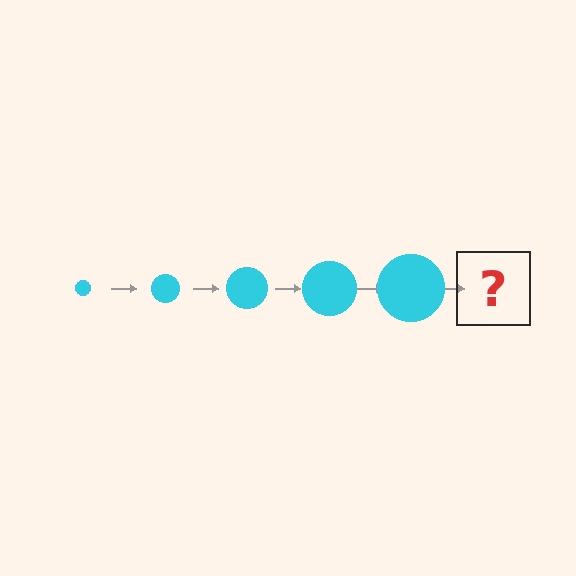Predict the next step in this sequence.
The next step is a cyan circle, larger than the previous one.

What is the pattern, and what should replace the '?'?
The pattern is that the circle gets progressively larger each step. The '?' should be a cyan circle, larger than the previous one.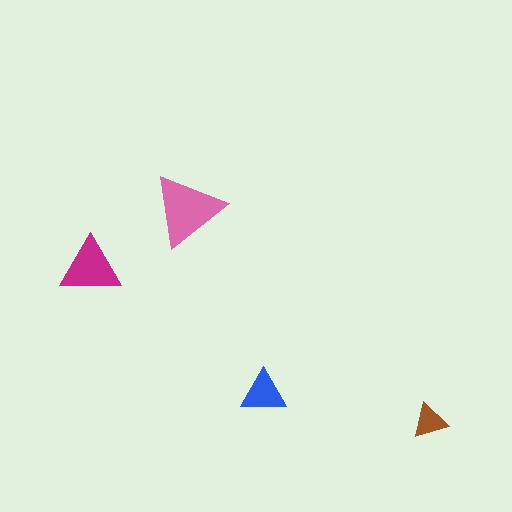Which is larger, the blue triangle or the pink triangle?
The pink one.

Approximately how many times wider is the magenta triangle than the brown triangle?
About 1.5 times wider.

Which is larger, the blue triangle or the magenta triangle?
The magenta one.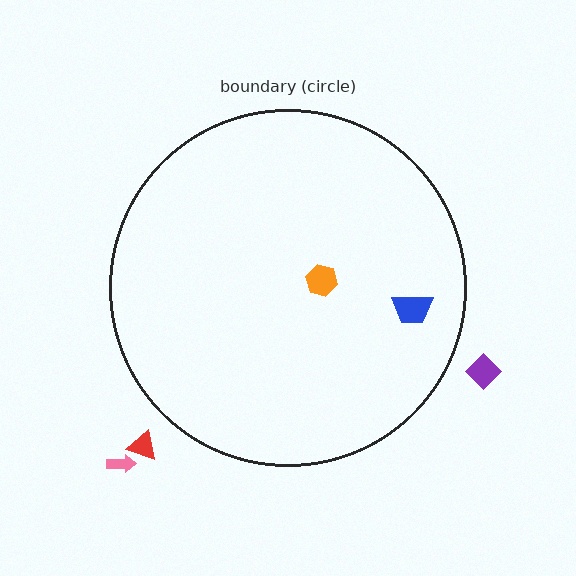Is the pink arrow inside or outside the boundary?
Outside.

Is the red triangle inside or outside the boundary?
Outside.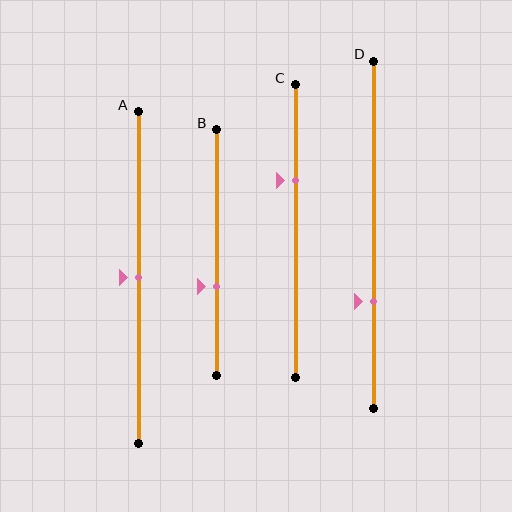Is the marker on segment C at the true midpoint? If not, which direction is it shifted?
No, the marker on segment C is shifted upward by about 17% of the segment length.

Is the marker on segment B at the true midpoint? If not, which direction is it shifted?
No, the marker on segment B is shifted downward by about 14% of the segment length.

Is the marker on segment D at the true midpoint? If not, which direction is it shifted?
No, the marker on segment D is shifted downward by about 19% of the segment length.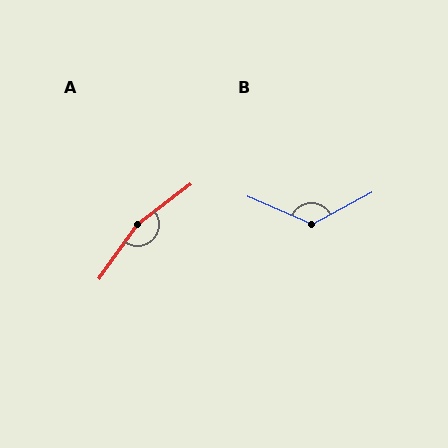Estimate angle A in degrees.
Approximately 163 degrees.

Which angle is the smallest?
B, at approximately 128 degrees.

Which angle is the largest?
A, at approximately 163 degrees.